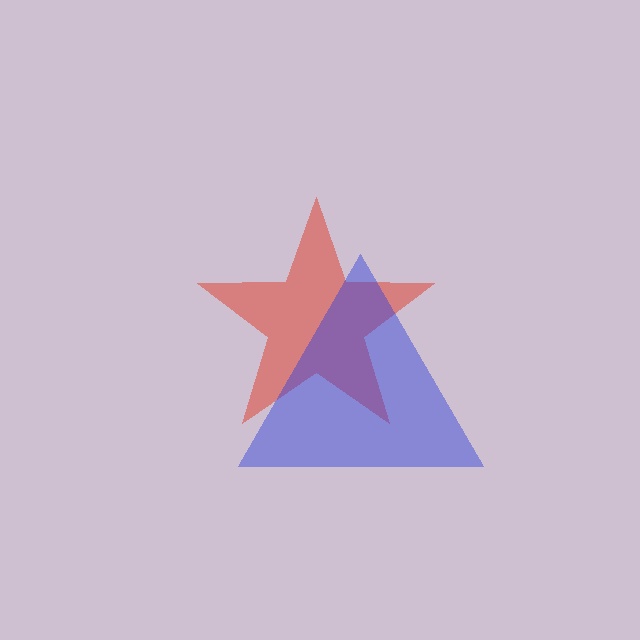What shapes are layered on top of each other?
The layered shapes are: a red star, a blue triangle.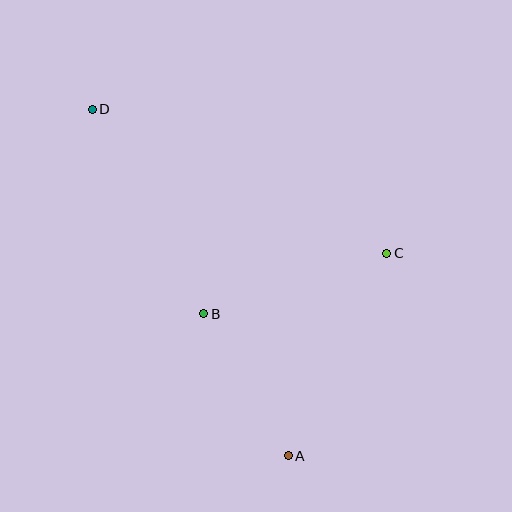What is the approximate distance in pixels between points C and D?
The distance between C and D is approximately 328 pixels.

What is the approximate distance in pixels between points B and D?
The distance between B and D is approximately 233 pixels.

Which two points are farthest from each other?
Points A and D are farthest from each other.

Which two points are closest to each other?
Points A and B are closest to each other.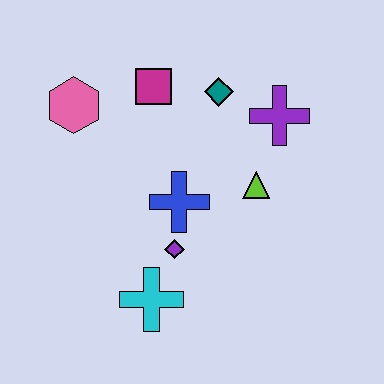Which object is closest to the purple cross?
The teal diamond is closest to the purple cross.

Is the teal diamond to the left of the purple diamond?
No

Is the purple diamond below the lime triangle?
Yes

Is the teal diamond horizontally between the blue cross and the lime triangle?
Yes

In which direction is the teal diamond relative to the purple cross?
The teal diamond is to the left of the purple cross.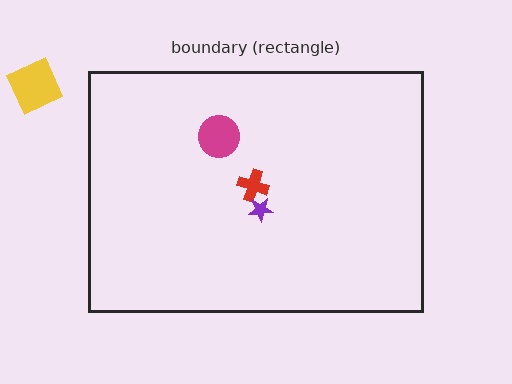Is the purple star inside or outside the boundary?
Inside.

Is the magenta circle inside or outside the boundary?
Inside.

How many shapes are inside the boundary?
3 inside, 1 outside.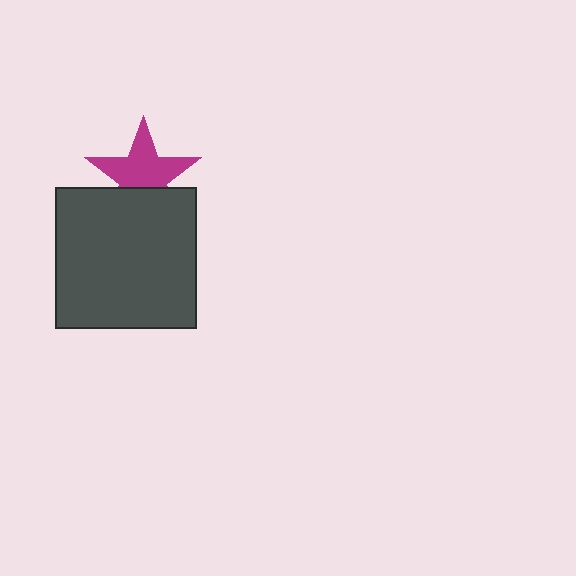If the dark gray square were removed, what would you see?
You would see the complete magenta star.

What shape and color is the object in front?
The object in front is a dark gray square.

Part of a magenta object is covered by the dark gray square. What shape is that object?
It is a star.